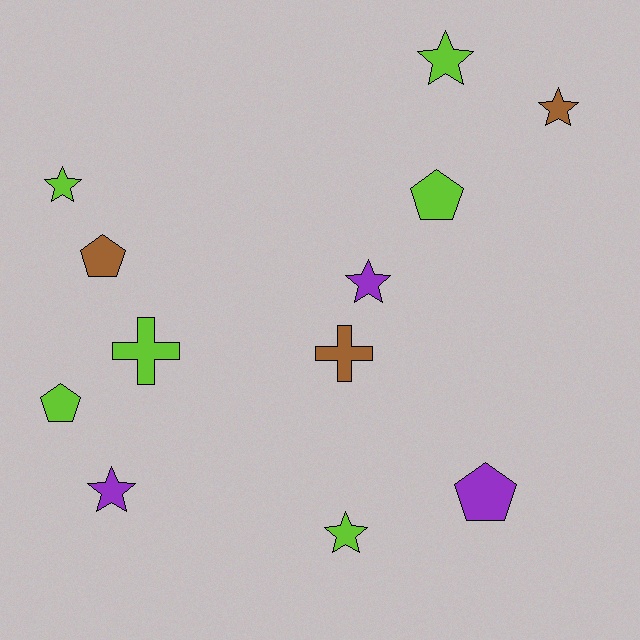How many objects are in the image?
There are 12 objects.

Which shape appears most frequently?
Star, with 6 objects.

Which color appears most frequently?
Lime, with 6 objects.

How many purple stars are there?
There are 2 purple stars.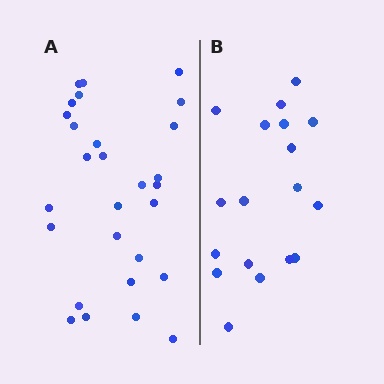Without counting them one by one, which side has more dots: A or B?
Region A (the left region) has more dots.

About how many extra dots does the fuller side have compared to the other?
Region A has roughly 10 or so more dots than region B.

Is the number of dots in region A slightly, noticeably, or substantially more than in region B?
Region A has substantially more. The ratio is roughly 1.6 to 1.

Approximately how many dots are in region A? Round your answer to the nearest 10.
About 30 dots. (The exact count is 28, which rounds to 30.)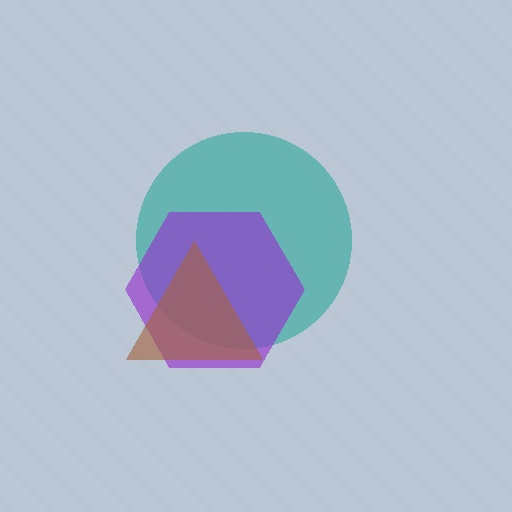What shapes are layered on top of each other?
The layered shapes are: a teal circle, a purple hexagon, a brown triangle.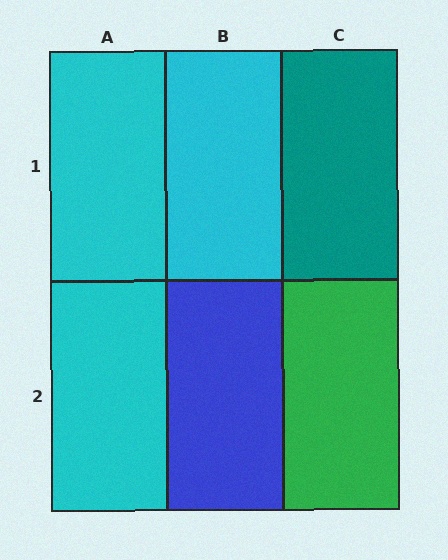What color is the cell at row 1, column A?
Cyan.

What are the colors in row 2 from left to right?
Cyan, blue, green.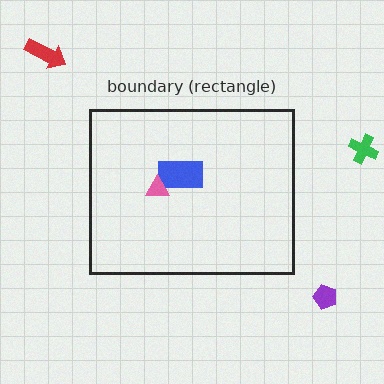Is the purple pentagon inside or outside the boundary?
Outside.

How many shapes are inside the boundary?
2 inside, 3 outside.